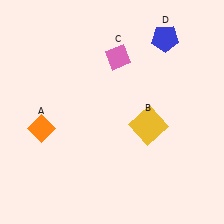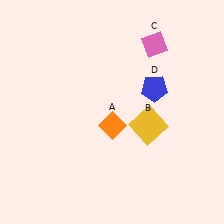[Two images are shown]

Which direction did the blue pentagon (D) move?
The blue pentagon (D) moved down.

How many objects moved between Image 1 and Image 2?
3 objects moved between the two images.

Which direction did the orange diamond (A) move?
The orange diamond (A) moved right.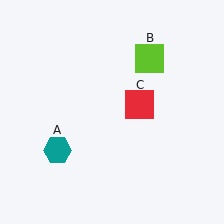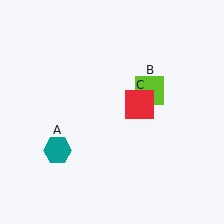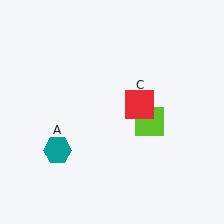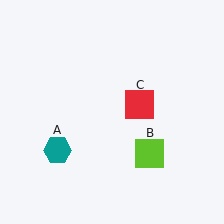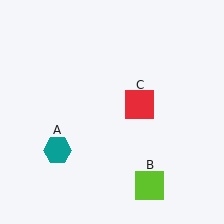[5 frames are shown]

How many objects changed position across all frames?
1 object changed position: lime square (object B).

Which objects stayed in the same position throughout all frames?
Teal hexagon (object A) and red square (object C) remained stationary.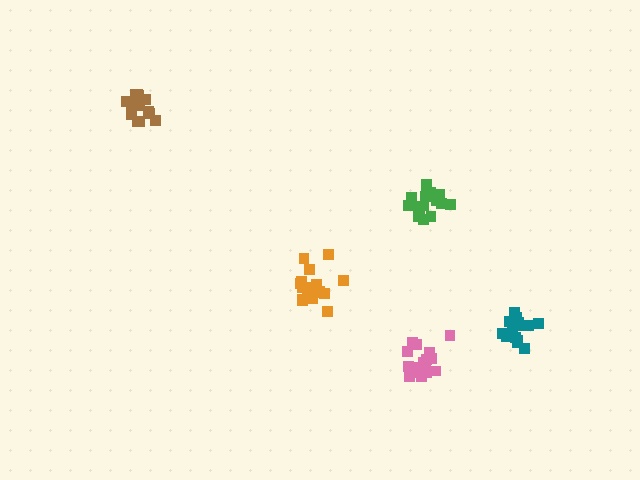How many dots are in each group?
Group 1: 18 dots, Group 2: 17 dots, Group 3: 14 dots, Group 4: 14 dots, Group 5: 18 dots (81 total).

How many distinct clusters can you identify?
There are 5 distinct clusters.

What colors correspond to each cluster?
The clusters are colored: orange, pink, brown, teal, green.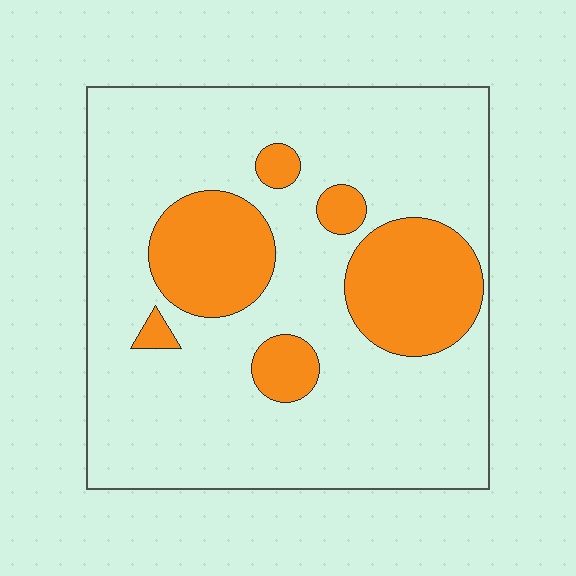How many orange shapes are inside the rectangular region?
6.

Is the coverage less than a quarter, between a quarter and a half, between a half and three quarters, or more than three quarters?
Less than a quarter.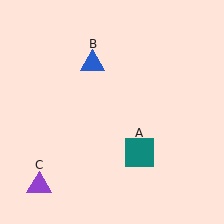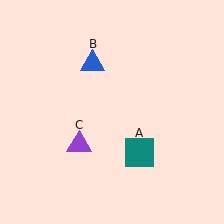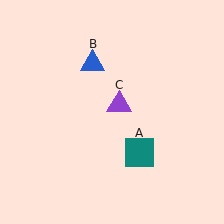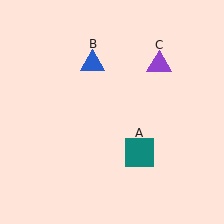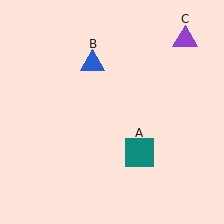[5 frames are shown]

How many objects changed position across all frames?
1 object changed position: purple triangle (object C).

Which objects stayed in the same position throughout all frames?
Teal square (object A) and blue triangle (object B) remained stationary.